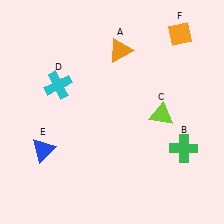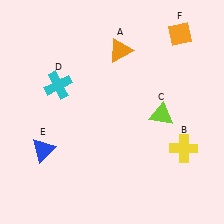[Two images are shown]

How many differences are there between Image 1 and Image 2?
There is 1 difference between the two images.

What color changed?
The cross (B) changed from green in Image 1 to yellow in Image 2.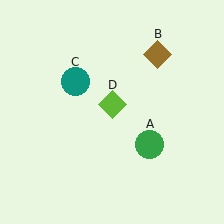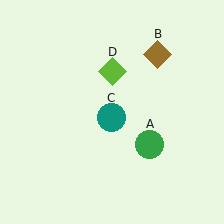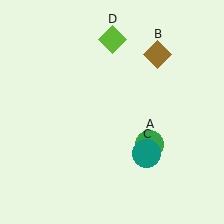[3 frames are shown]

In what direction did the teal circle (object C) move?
The teal circle (object C) moved down and to the right.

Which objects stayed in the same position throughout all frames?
Green circle (object A) and brown diamond (object B) remained stationary.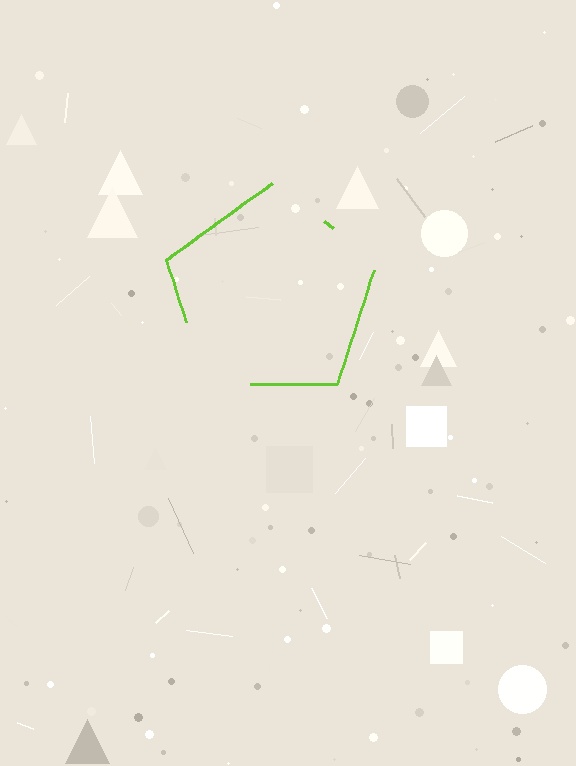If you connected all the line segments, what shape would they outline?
They would outline a pentagon.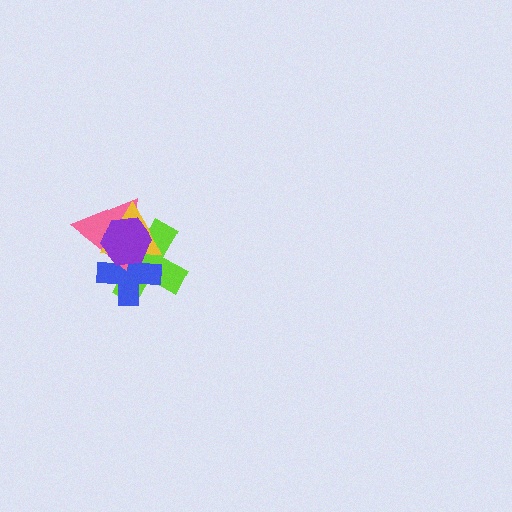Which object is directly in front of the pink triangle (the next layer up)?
The yellow triangle is directly in front of the pink triangle.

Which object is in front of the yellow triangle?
The purple hexagon is in front of the yellow triangle.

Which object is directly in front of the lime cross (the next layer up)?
The blue cross is directly in front of the lime cross.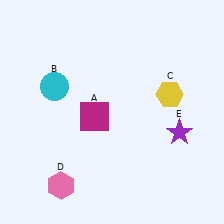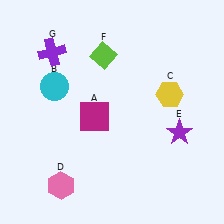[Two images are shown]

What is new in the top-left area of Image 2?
A purple cross (G) was added in the top-left area of Image 2.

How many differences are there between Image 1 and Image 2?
There are 2 differences between the two images.